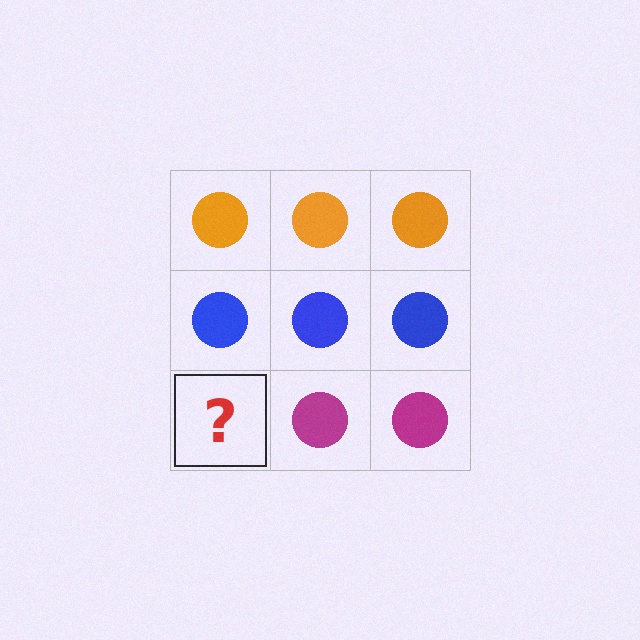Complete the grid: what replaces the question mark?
The question mark should be replaced with a magenta circle.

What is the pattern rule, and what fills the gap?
The rule is that each row has a consistent color. The gap should be filled with a magenta circle.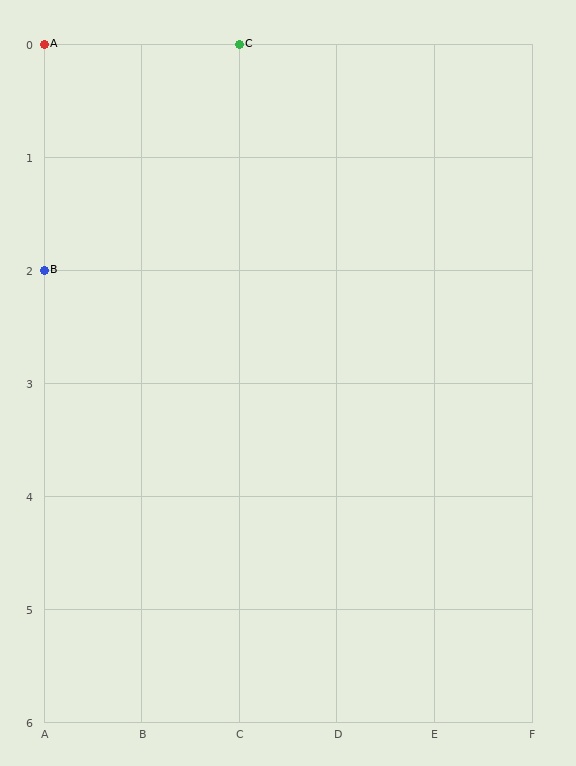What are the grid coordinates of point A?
Point A is at grid coordinates (A, 0).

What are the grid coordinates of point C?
Point C is at grid coordinates (C, 0).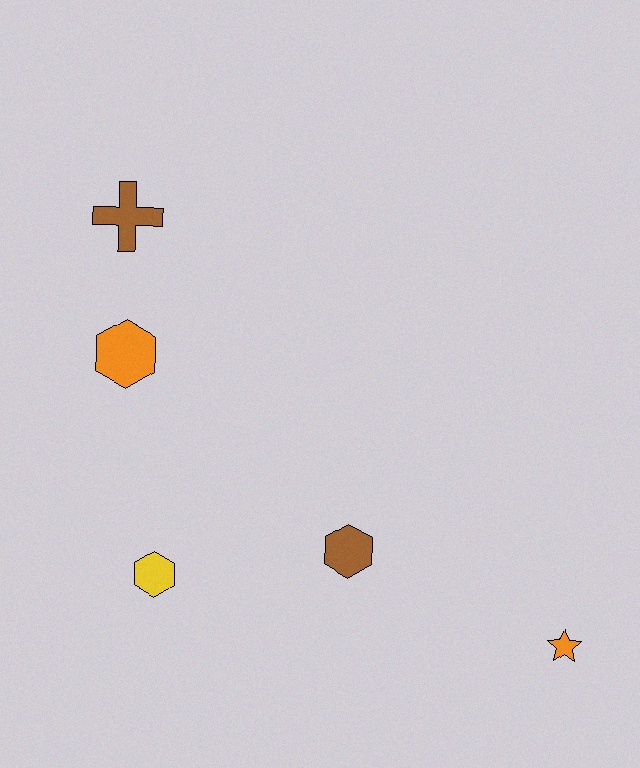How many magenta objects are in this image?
There are no magenta objects.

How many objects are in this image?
There are 5 objects.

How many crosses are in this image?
There is 1 cross.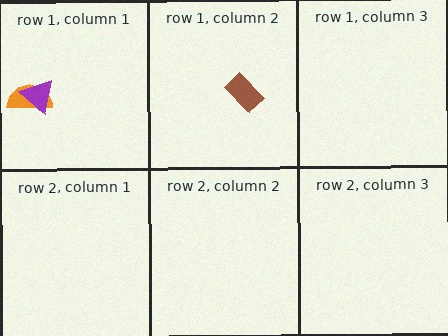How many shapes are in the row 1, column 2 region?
1.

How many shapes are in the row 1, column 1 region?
2.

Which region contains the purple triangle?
The row 1, column 1 region.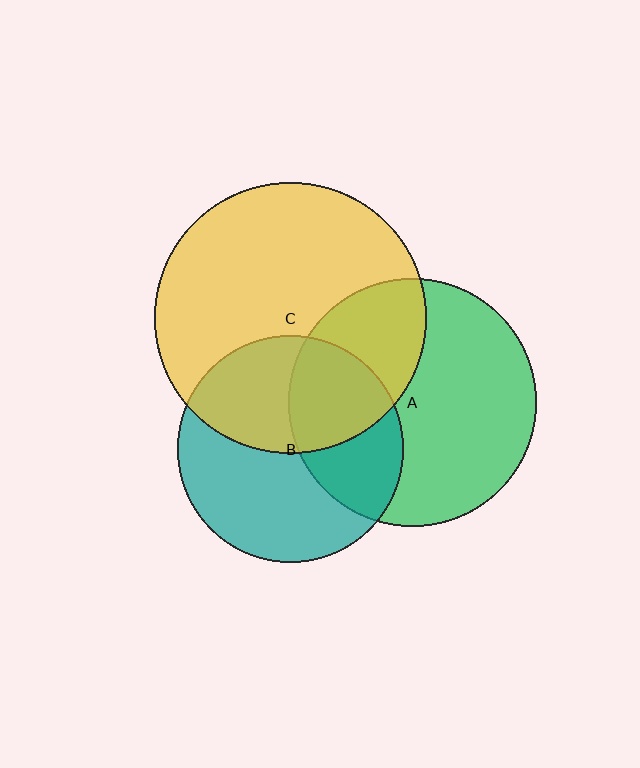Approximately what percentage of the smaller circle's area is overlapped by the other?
Approximately 35%.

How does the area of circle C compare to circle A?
Approximately 1.2 times.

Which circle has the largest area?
Circle C (yellow).